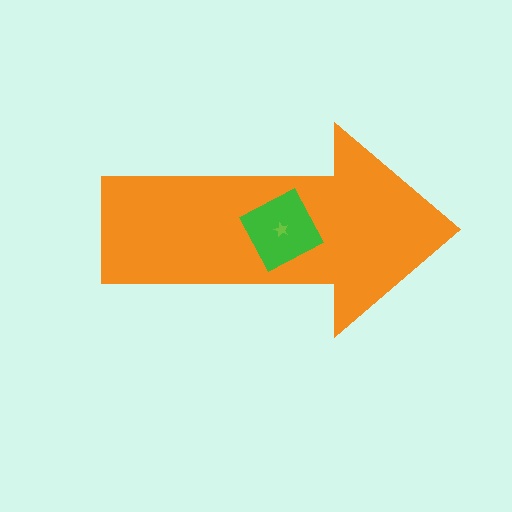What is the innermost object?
The lime star.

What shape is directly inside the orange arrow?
The green square.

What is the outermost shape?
The orange arrow.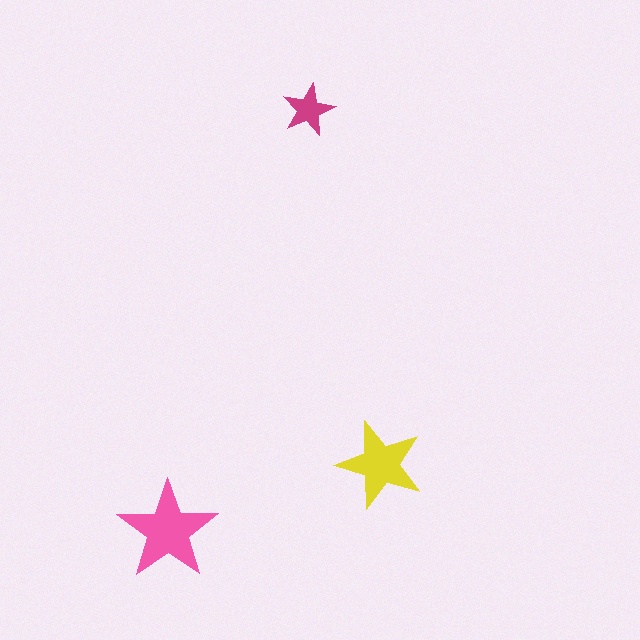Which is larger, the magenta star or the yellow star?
The yellow one.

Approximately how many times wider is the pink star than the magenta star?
About 2 times wider.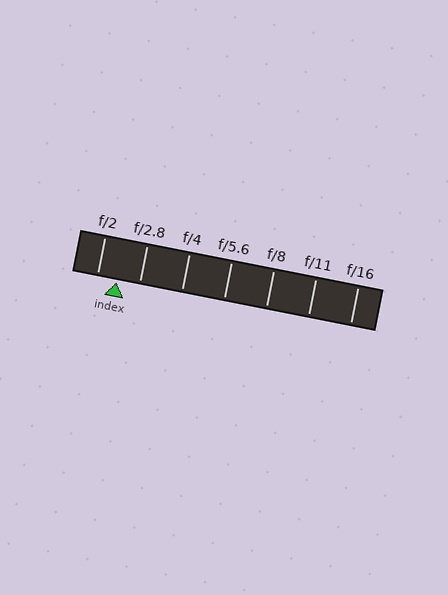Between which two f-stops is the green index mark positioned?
The index mark is between f/2 and f/2.8.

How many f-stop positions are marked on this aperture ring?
There are 7 f-stop positions marked.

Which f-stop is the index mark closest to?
The index mark is closest to f/2.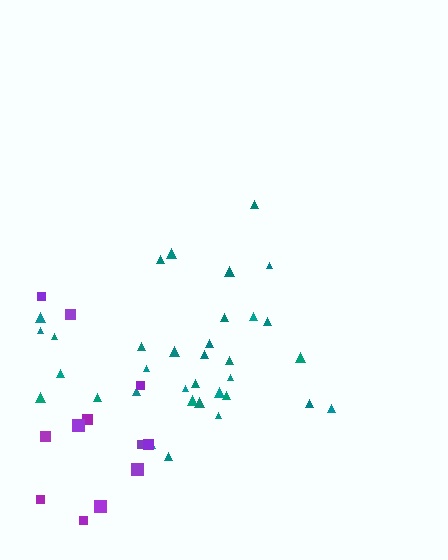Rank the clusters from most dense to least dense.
teal, purple.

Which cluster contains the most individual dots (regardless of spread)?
Teal (34).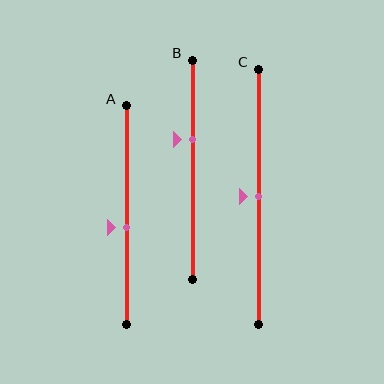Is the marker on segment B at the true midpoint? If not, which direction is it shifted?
No, the marker on segment B is shifted upward by about 14% of the segment length.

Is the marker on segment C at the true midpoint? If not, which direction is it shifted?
Yes, the marker on segment C is at the true midpoint.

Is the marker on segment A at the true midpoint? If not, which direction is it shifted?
No, the marker on segment A is shifted downward by about 6% of the segment length.